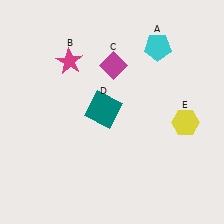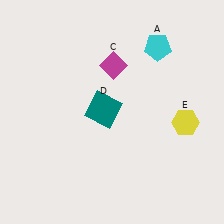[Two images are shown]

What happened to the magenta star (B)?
The magenta star (B) was removed in Image 2. It was in the top-left area of Image 1.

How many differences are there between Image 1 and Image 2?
There is 1 difference between the two images.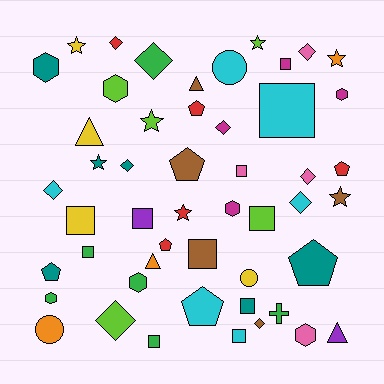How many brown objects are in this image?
There are 5 brown objects.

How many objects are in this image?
There are 50 objects.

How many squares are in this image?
There are 11 squares.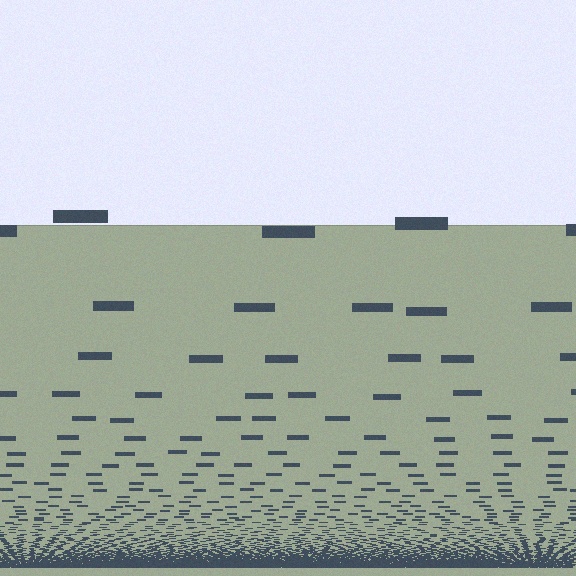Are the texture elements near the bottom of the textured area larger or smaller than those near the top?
Smaller. The gradient is inverted — elements near the bottom are smaller and denser.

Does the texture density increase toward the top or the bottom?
Density increases toward the bottom.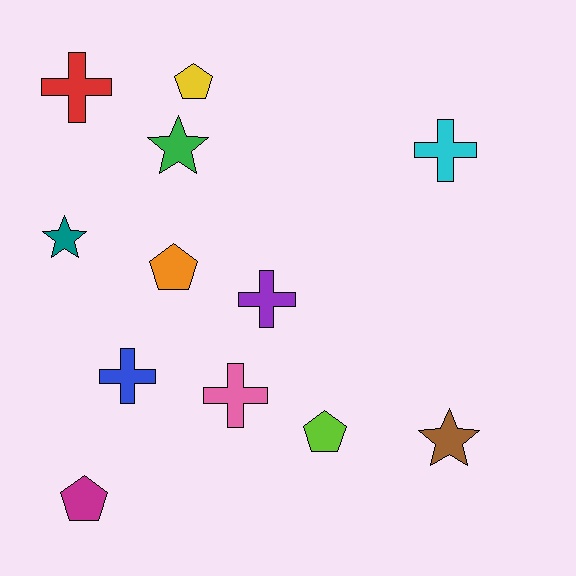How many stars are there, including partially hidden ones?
There are 3 stars.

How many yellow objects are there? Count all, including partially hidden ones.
There is 1 yellow object.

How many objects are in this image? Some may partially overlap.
There are 12 objects.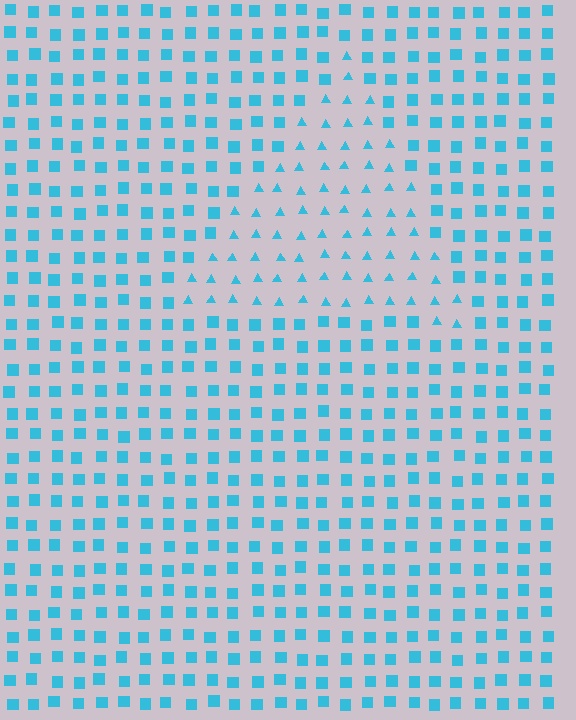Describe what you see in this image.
The image is filled with small cyan elements arranged in a uniform grid. A triangle-shaped region contains triangles, while the surrounding area contains squares. The boundary is defined purely by the change in element shape.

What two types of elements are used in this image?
The image uses triangles inside the triangle region and squares outside it.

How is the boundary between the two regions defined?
The boundary is defined by a change in element shape: triangles inside vs. squares outside. All elements share the same color and spacing.